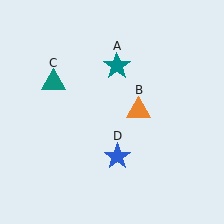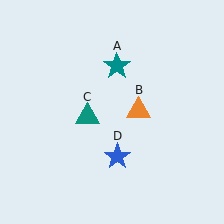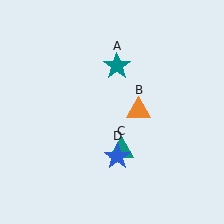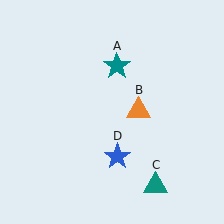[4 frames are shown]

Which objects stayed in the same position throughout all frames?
Teal star (object A) and orange triangle (object B) and blue star (object D) remained stationary.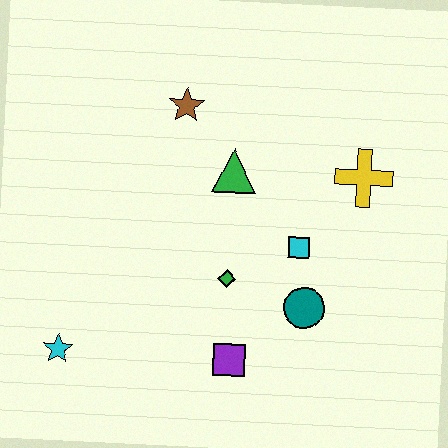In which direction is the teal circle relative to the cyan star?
The teal circle is to the right of the cyan star.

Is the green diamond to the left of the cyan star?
No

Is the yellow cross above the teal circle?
Yes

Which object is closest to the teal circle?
The cyan square is closest to the teal circle.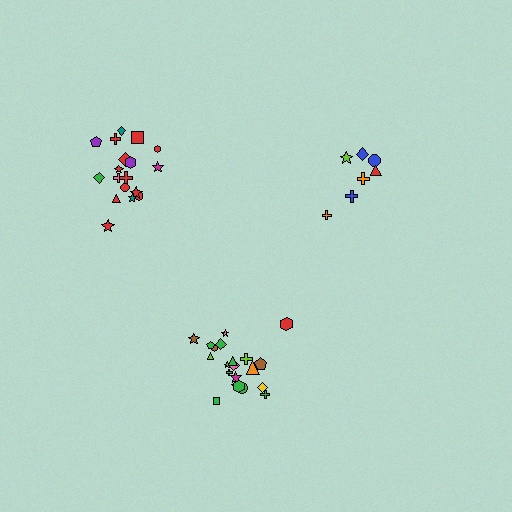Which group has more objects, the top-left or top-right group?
The top-left group.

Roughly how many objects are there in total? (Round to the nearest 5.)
Roughly 45 objects in total.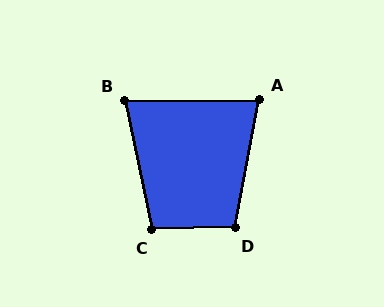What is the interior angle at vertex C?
Approximately 101 degrees (obtuse).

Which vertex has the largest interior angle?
D, at approximately 102 degrees.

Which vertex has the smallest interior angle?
B, at approximately 78 degrees.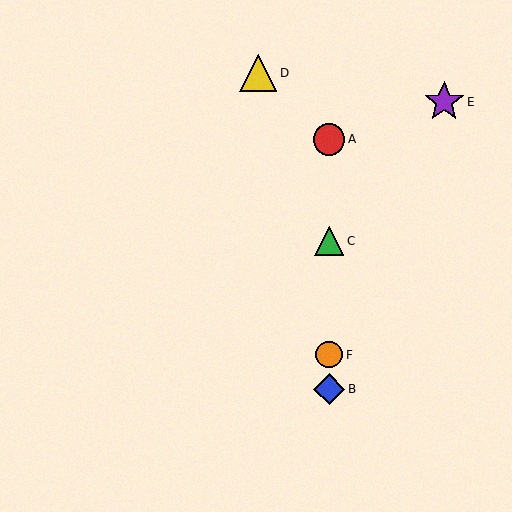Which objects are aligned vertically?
Objects A, B, C, F are aligned vertically.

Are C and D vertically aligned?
No, C is at x≈329 and D is at x≈258.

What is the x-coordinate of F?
Object F is at x≈329.